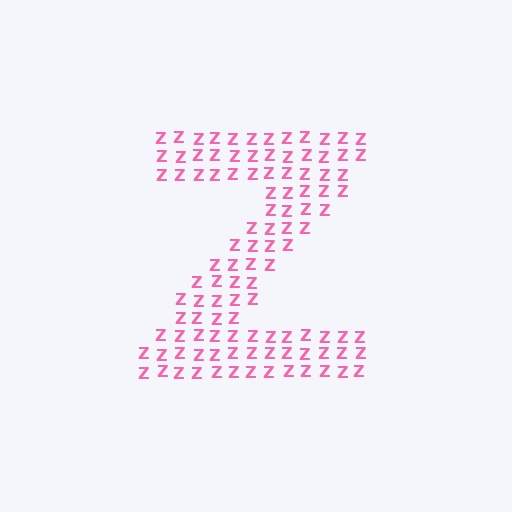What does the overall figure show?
The overall figure shows the letter Z.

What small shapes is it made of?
It is made of small letter Z's.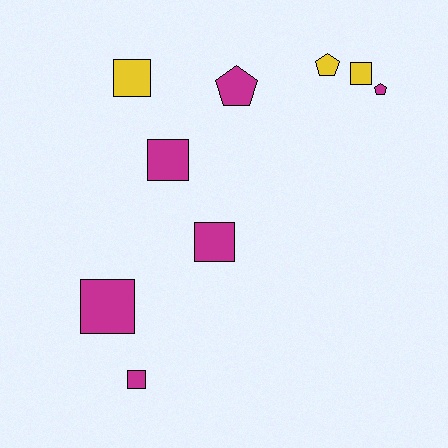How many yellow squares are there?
There are 2 yellow squares.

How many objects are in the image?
There are 9 objects.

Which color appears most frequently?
Magenta, with 6 objects.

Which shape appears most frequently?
Square, with 6 objects.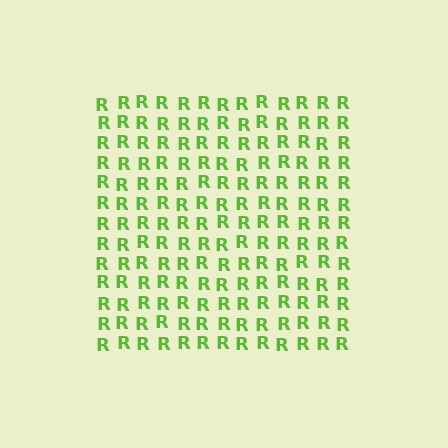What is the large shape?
The large shape is a square.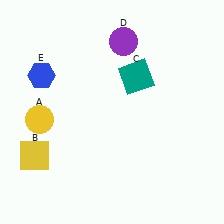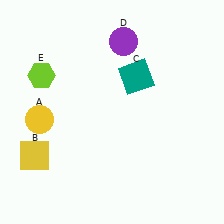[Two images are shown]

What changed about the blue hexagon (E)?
In Image 1, E is blue. In Image 2, it changed to lime.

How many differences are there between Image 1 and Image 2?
There is 1 difference between the two images.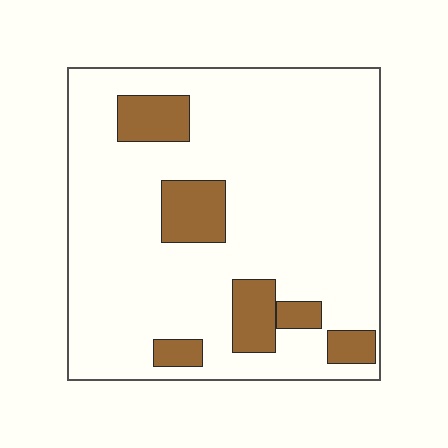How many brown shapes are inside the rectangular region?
6.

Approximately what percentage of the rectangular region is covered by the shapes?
Approximately 15%.